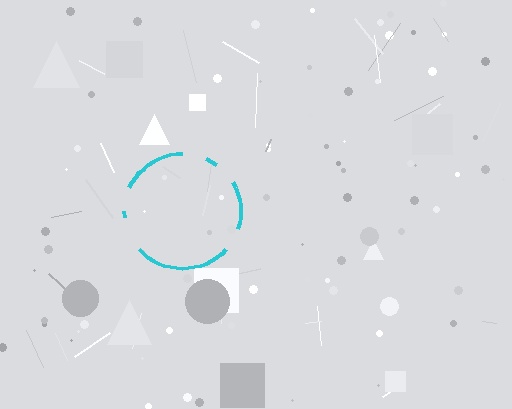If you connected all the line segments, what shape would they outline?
They would outline a circle.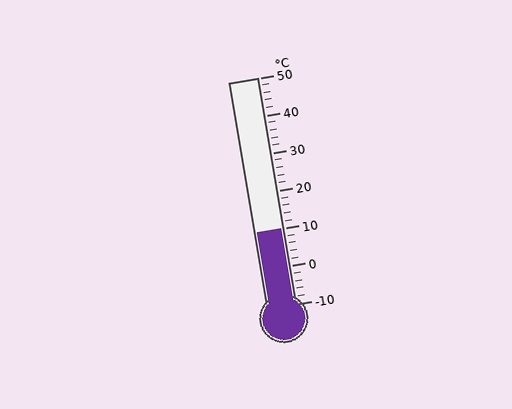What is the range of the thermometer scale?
The thermometer scale ranges from -10°C to 50°C.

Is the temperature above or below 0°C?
The temperature is above 0°C.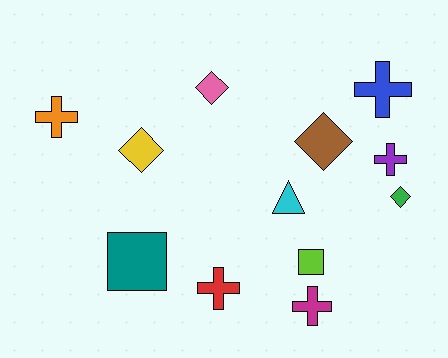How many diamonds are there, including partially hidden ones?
There are 4 diamonds.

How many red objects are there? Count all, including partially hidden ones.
There is 1 red object.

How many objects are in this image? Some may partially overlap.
There are 12 objects.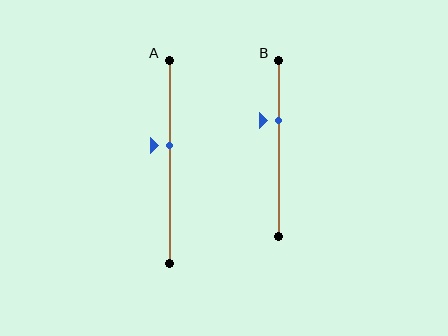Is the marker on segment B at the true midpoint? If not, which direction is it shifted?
No, the marker on segment B is shifted upward by about 15% of the segment length.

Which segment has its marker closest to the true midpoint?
Segment A has its marker closest to the true midpoint.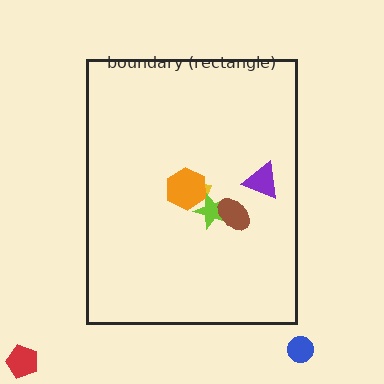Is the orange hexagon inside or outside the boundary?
Inside.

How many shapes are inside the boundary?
5 inside, 2 outside.